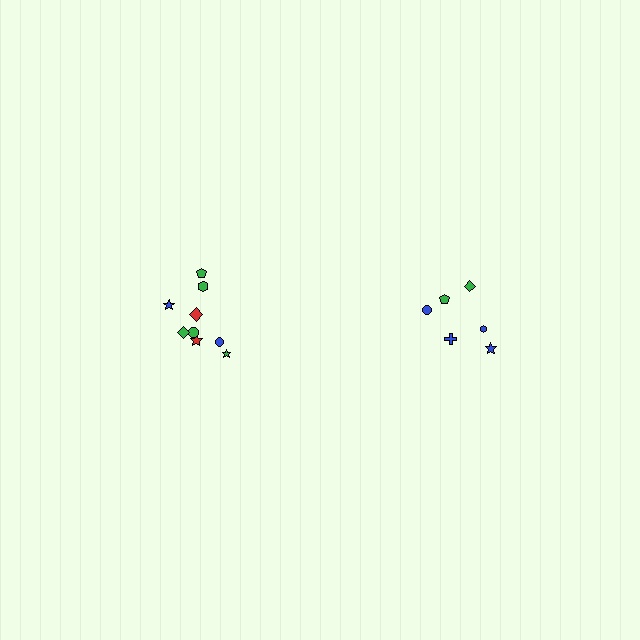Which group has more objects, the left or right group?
The left group.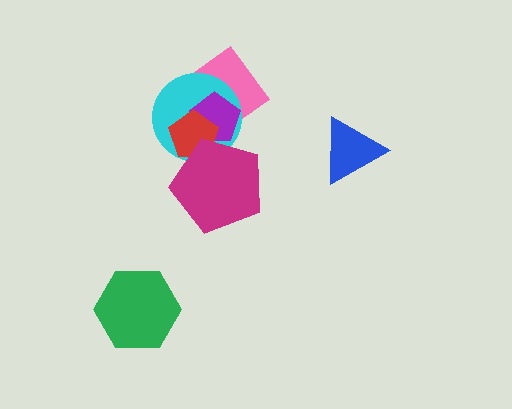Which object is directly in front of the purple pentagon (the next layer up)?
The red pentagon is directly in front of the purple pentagon.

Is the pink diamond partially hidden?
Yes, it is partially covered by another shape.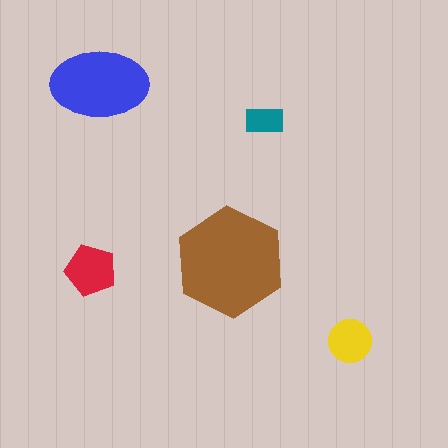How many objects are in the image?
There are 5 objects in the image.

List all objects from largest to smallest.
The brown hexagon, the blue ellipse, the red pentagon, the yellow circle, the teal rectangle.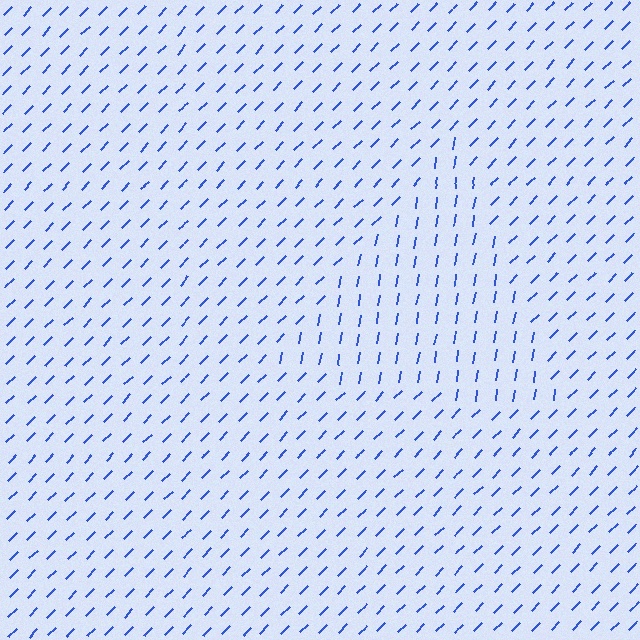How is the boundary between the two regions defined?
The boundary is defined purely by a change in line orientation (approximately 36 degrees difference). All lines are the same color and thickness.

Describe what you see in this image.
The image is filled with small blue line segments. A triangle region in the image has lines oriented differently from the surrounding lines, creating a visible texture boundary.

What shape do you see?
I see a triangle.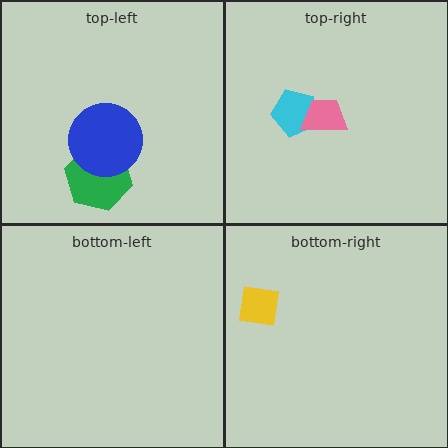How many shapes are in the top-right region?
2.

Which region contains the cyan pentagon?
The top-right region.